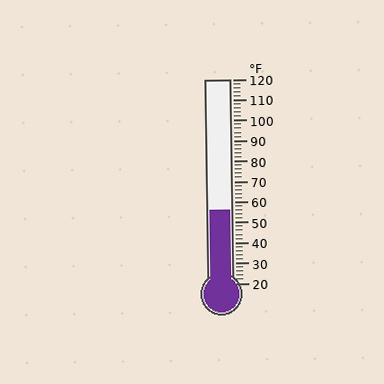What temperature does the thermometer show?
The thermometer shows approximately 56°F.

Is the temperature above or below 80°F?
The temperature is below 80°F.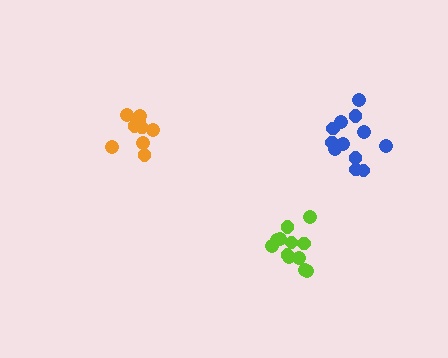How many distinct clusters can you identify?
There are 3 distinct clusters.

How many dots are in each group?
Group 1: 10 dots, Group 2: 12 dots, Group 3: 12 dots (34 total).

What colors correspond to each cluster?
The clusters are colored: orange, blue, lime.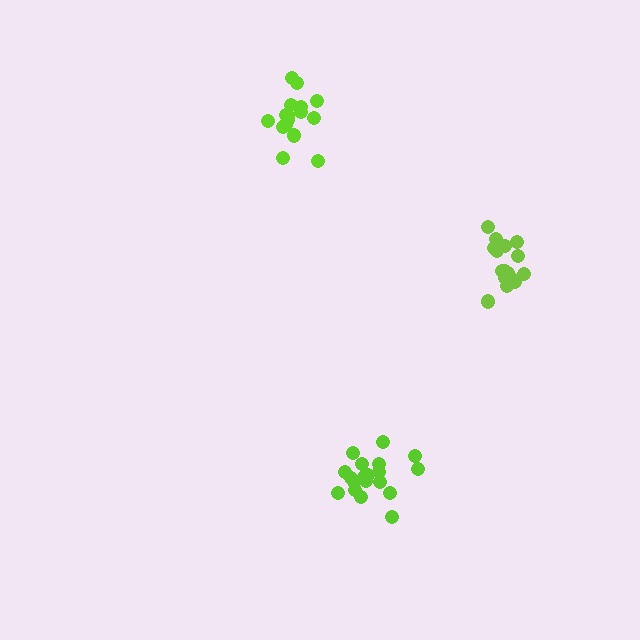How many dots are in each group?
Group 1: 19 dots, Group 2: 18 dots, Group 3: 16 dots (53 total).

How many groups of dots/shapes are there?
There are 3 groups.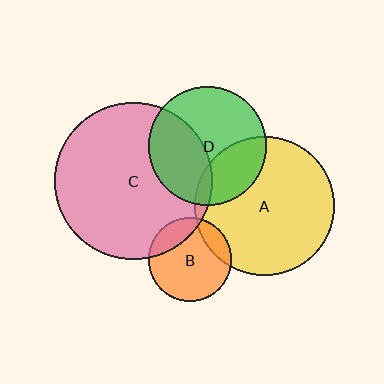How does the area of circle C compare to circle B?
Approximately 3.6 times.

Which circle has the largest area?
Circle C (pink).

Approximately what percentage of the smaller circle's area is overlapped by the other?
Approximately 30%.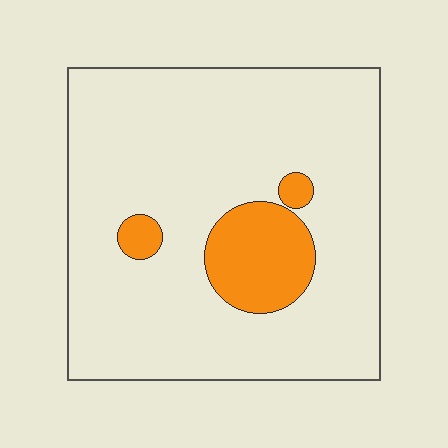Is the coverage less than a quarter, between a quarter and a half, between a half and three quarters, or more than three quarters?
Less than a quarter.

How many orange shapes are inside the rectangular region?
3.